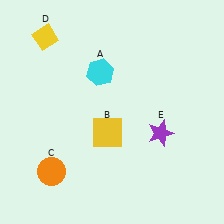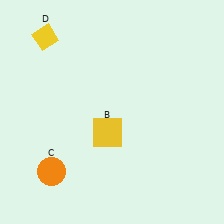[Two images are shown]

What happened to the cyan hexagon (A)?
The cyan hexagon (A) was removed in Image 2. It was in the top-left area of Image 1.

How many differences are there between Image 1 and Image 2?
There are 2 differences between the two images.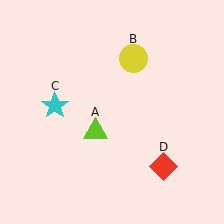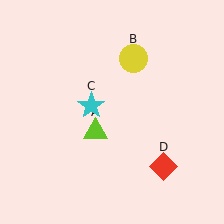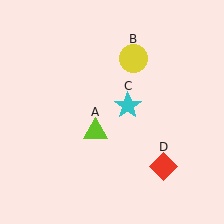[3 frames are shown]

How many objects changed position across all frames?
1 object changed position: cyan star (object C).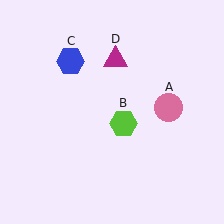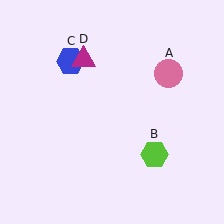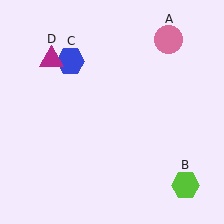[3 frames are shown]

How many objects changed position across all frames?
3 objects changed position: pink circle (object A), lime hexagon (object B), magenta triangle (object D).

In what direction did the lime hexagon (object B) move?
The lime hexagon (object B) moved down and to the right.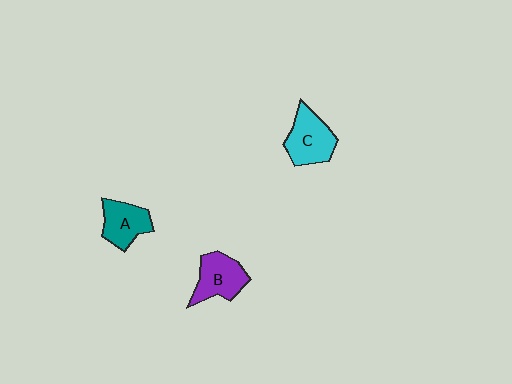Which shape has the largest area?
Shape C (cyan).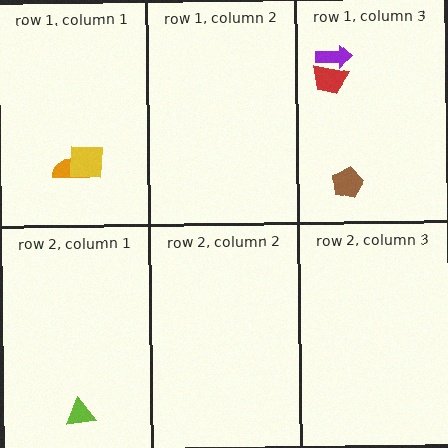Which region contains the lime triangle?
The row 2, column 1 region.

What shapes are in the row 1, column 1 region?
The orange semicircle, the yellow square.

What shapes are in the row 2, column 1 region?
The lime triangle.